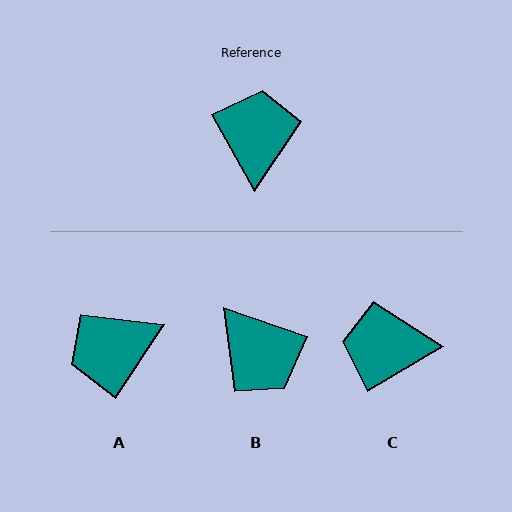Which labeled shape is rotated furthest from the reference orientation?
B, about 139 degrees away.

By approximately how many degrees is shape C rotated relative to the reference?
Approximately 91 degrees counter-clockwise.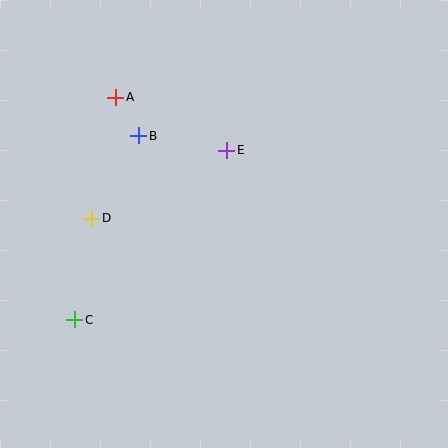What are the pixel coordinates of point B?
Point B is at (139, 136).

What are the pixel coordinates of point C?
Point C is at (75, 320).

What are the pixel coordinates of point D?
Point D is at (92, 218).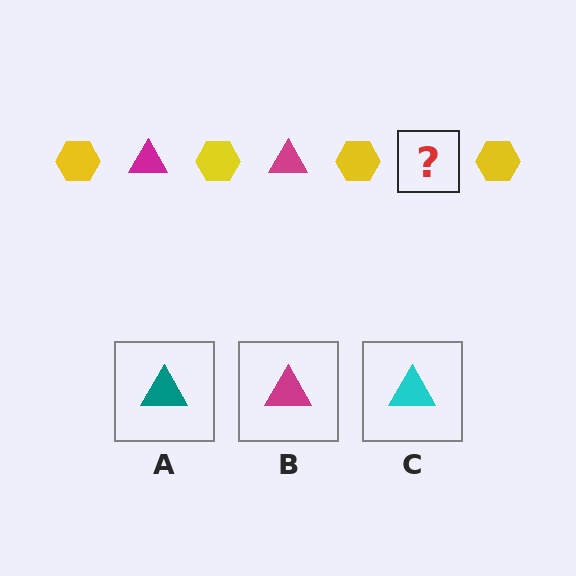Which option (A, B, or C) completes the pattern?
B.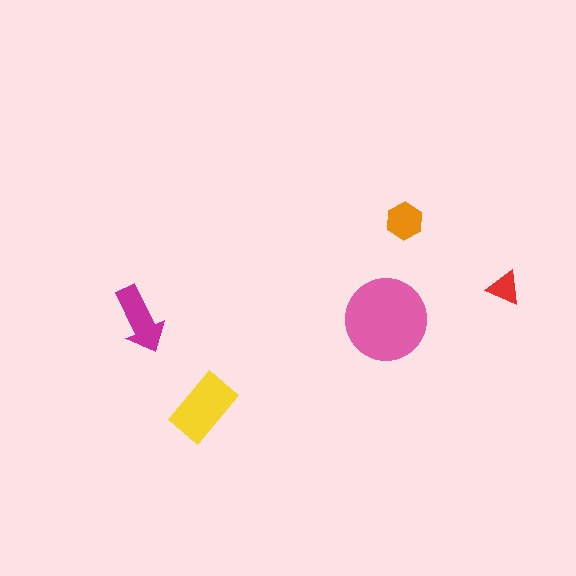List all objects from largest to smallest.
The pink circle, the yellow rectangle, the magenta arrow, the orange hexagon, the red triangle.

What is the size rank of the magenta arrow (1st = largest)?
3rd.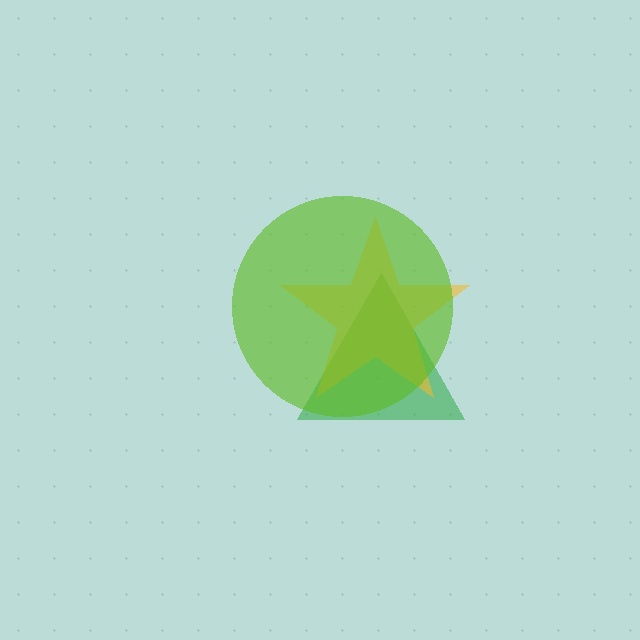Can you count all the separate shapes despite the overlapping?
Yes, there are 3 separate shapes.